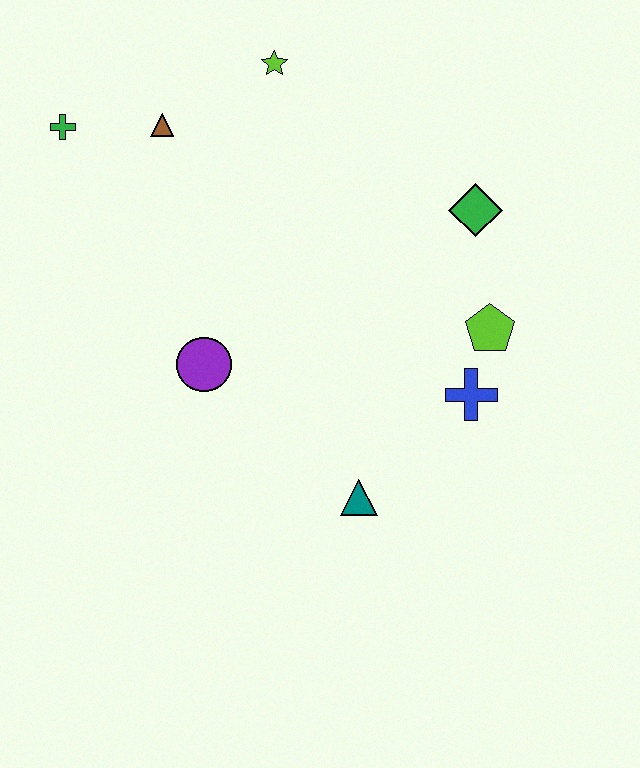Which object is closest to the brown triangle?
The green cross is closest to the brown triangle.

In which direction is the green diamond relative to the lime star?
The green diamond is to the right of the lime star.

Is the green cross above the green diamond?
Yes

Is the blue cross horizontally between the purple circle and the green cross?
No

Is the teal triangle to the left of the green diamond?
Yes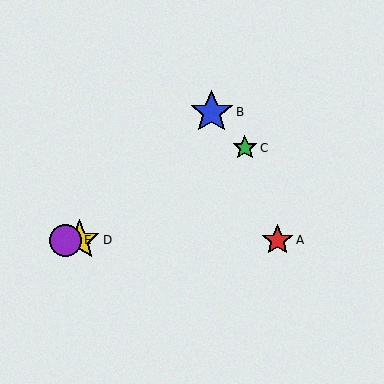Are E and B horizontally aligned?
No, E is at y≈240 and B is at y≈112.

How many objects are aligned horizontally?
3 objects (A, D, E) are aligned horizontally.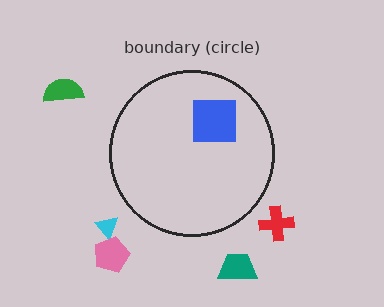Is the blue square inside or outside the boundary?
Inside.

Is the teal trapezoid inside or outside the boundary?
Outside.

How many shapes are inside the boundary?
1 inside, 5 outside.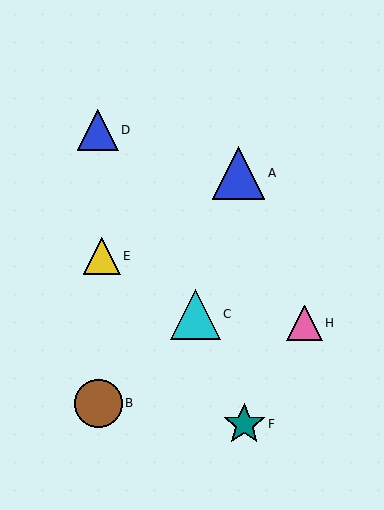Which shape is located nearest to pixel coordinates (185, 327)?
The cyan triangle (labeled C) at (195, 314) is nearest to that location.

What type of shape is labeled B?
Shape B is a brown circle.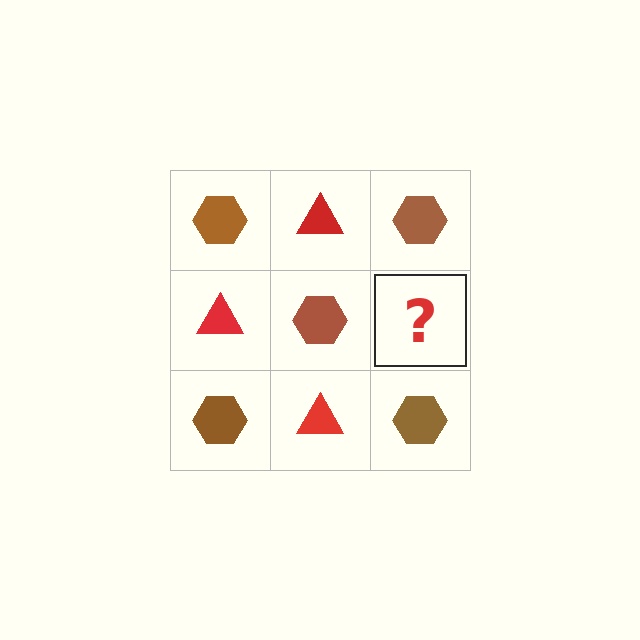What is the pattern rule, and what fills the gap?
The rule is that it alternates brown hexagon and red triangle in a checkerboard pattern. The gap should be filled with a red triangle.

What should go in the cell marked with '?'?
The missing cell should contain a red triangle.